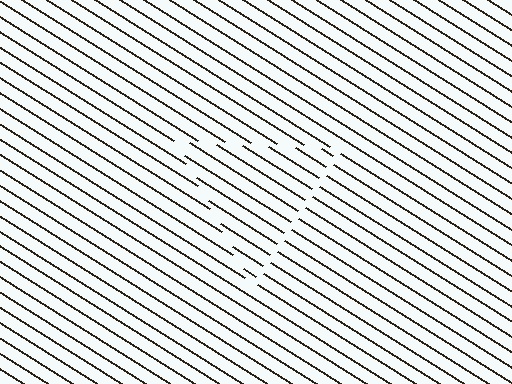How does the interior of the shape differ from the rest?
The interior of the shape contains the same grating, shifted by half a period — the contour is defined by the phase discontinuity where line-ends from the inner and outer gratings abut.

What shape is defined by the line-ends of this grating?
An illusory triangle. The interior of the shape contains the same grating, shifted by half a period — the contour is defined by the phase discontinuity where line-ends from the inner and outer gratings abut.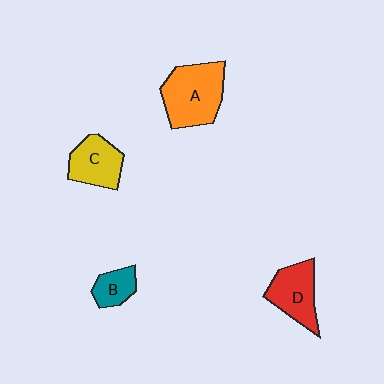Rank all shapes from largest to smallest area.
From largest to smallest: A (orange), D (red), C (yellow), B (teal).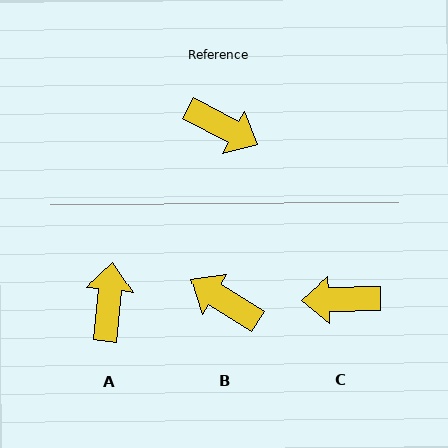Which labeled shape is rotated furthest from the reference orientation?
B, about 175 degrees away.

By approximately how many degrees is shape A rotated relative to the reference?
Approximately 112 degrees counter-clockwise.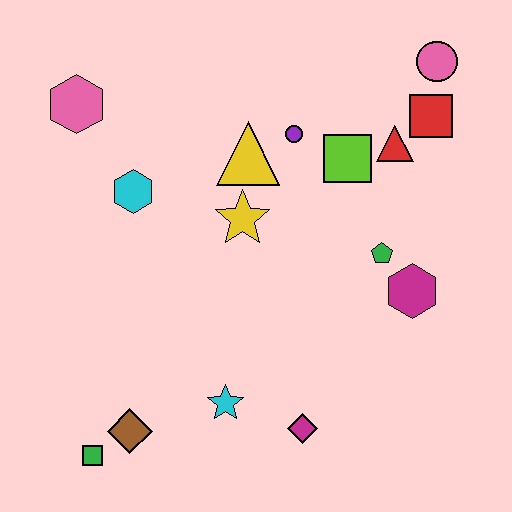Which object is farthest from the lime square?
The green square is farthest from the lime square.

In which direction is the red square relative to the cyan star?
The red square is above the cyan star.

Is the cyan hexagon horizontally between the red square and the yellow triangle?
No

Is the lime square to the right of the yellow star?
Yes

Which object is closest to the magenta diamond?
The cyan star is closest to the magenta diamond.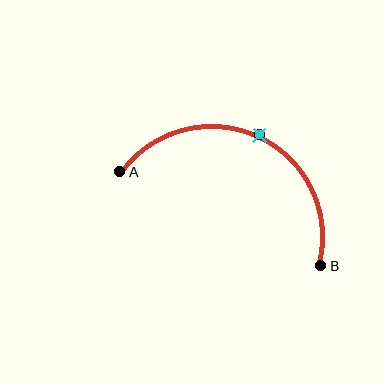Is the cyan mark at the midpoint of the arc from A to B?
Yes. The cyan mark lies on the arc at equal arc-length from both A and B — it is the arc midpoint.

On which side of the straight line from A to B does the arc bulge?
The arc bulges above the straight line connecting A and B.